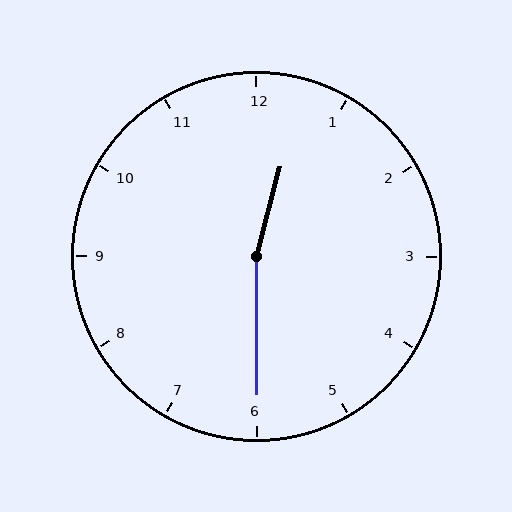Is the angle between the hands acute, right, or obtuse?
It is obtuse.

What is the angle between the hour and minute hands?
Approximately 165 degrees.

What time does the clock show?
12:30.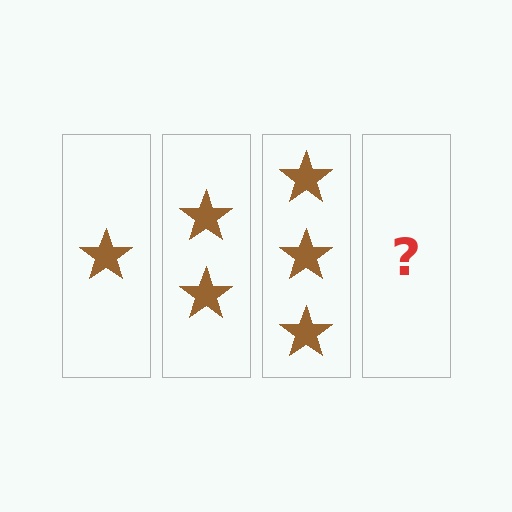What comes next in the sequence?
The next element should be 4 stars.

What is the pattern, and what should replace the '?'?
The pattern is that each step adds one more star. The '?' should be 4 stars.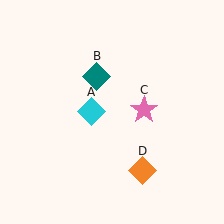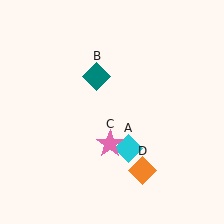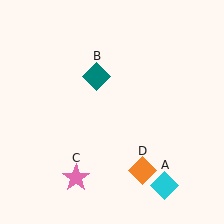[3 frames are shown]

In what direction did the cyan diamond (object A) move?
The cyan diamond (object A) moved down and to the right.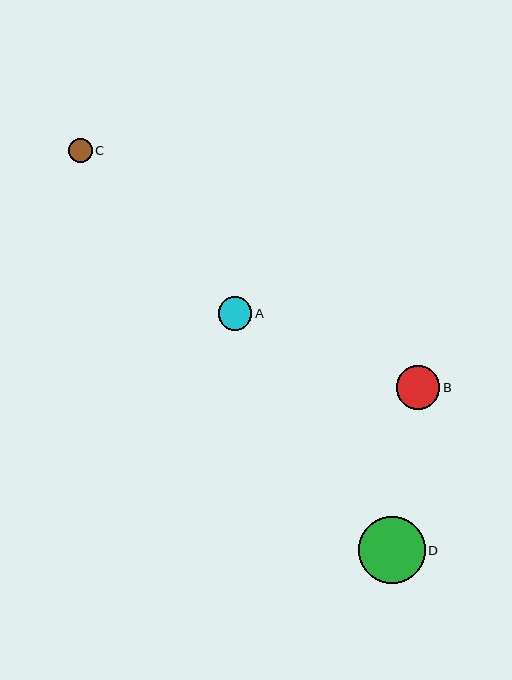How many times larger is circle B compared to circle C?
Circle B is approximately 1.8 times the size of circle C.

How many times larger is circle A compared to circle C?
Circle A is approximately 1.4 times the size of circle C.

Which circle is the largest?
Circle D is the largest with a size of approximately 67 pixels.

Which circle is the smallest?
Circle C is the smallest with a size of approximately 24 pixels.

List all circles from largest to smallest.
From largest to smallest: D, B, A, C.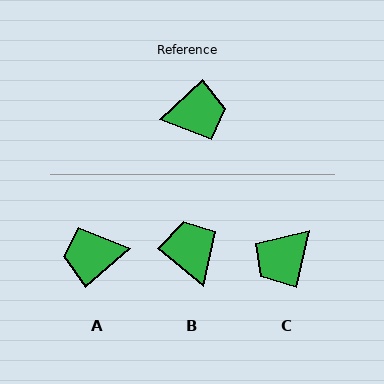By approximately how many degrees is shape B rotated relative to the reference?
Approximately 98 degrees counter-clockwise.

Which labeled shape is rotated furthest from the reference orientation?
A, about 178 degrees away.